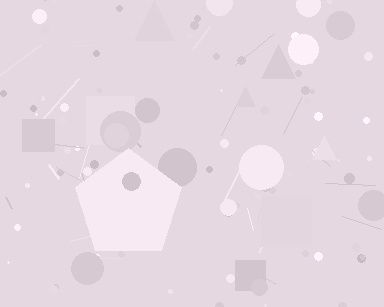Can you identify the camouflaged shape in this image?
The camouflaged shape is a pentagon.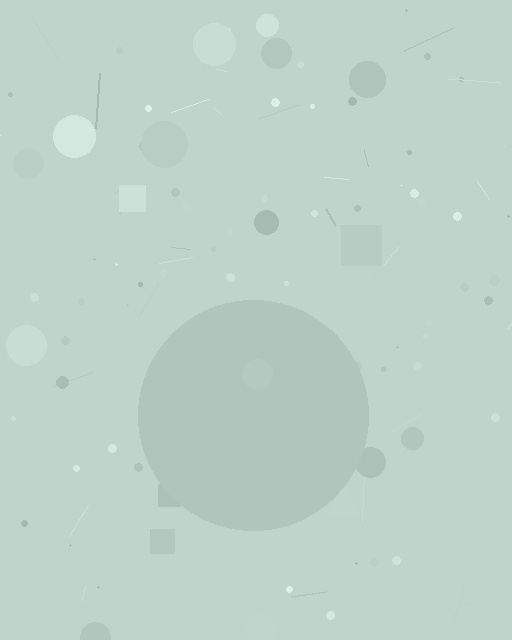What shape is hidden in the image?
A circle is hidden in the image.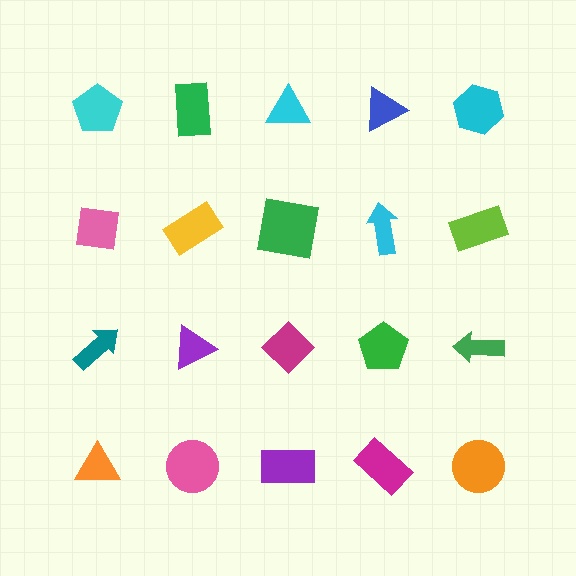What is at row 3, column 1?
A teal arrow.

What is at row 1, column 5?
A cyan hexagon.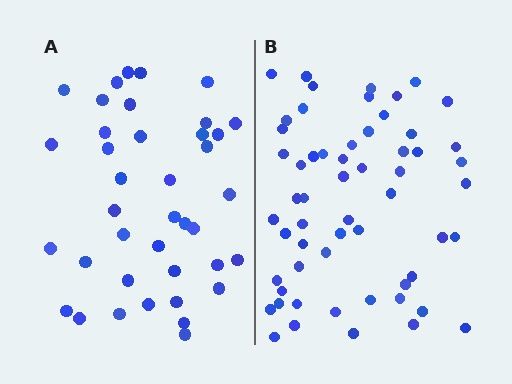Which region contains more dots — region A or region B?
Region B (the right region) has more dots.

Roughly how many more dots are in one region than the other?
Region B has approximately 20 more dots than region A.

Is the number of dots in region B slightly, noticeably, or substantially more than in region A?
Region B has substantially more. The ratio is roughly 1.5 to 1.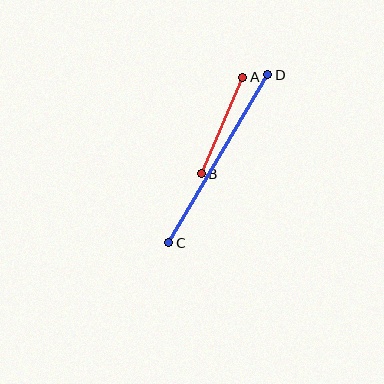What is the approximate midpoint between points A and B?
The midpoint is at approximately (222, 125) pixels.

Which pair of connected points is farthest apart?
Points C and D are farthest apart.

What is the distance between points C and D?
The distance is approximately 195 pixels.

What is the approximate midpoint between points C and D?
The midpoint is at approximately (218, 159) pixels.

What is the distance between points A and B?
The distance is approximately 105 pixels.